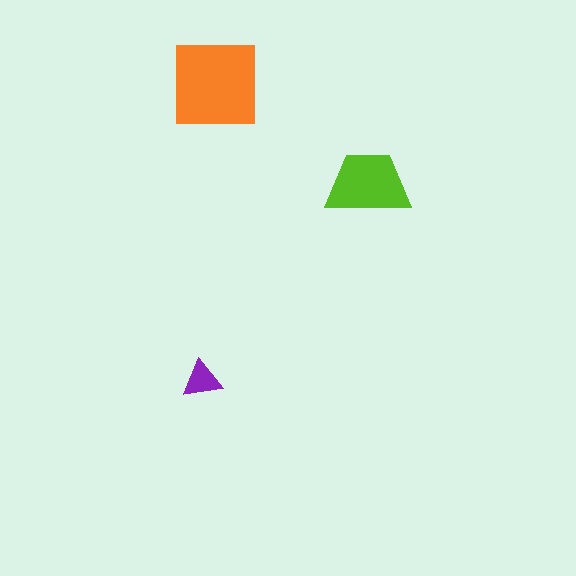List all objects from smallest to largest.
The purple triangle, the lime trapezoid, the orange square.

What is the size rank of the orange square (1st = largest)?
1st.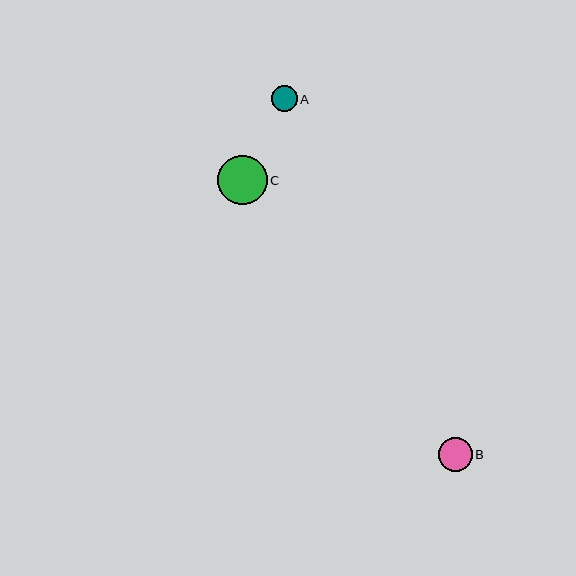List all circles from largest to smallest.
From largest to smallest: C, B, A.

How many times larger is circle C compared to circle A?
Circle C is approximately 1.9 times the size of circle A.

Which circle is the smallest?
Circle A is the smallest with a size of approximately 26 pixels.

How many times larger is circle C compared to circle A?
Circle C is approximately 1.9 times the size of circle A.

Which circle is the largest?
Circle C is the largest with a size of approximately 49 pixels.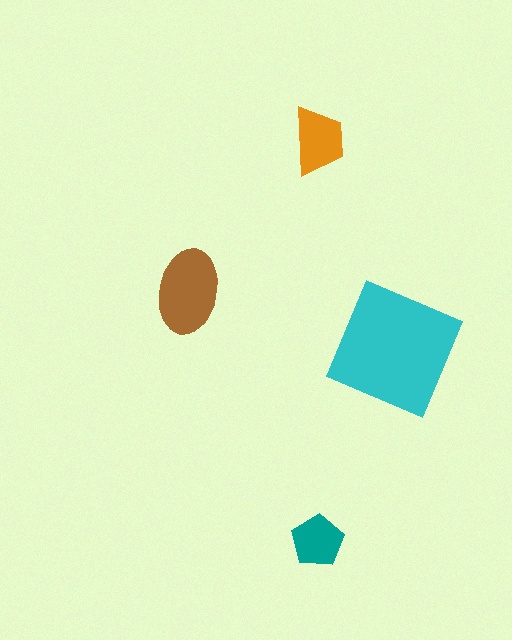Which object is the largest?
The cyan square.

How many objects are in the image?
There are 4 objects in the image.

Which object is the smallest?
The teal pentagon.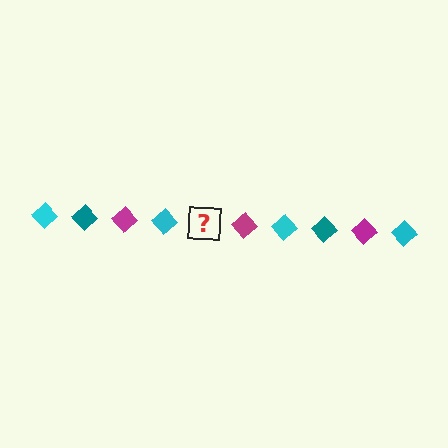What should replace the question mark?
The question mark should be replaced with a teal diamond.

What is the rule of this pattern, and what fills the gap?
The rule is that the pattern cycles through cyan, teal, magenta diamonds. The gap should be filled with a teal diamond.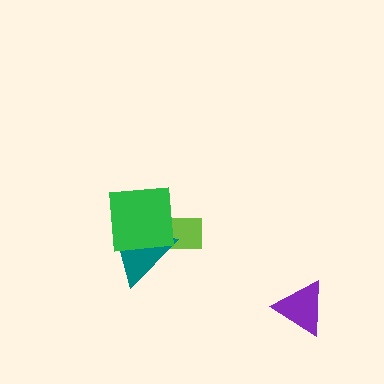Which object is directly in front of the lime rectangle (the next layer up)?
The teal triangle is directly in front of the lime rectangle.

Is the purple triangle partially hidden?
No, no other shape covers it.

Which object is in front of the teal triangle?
The green square is in front of the teal triangle.